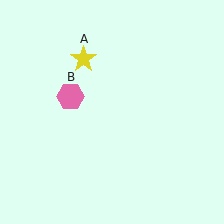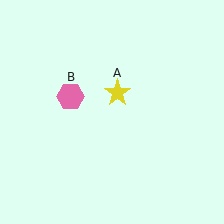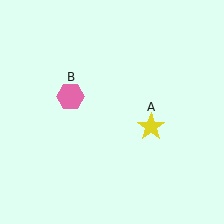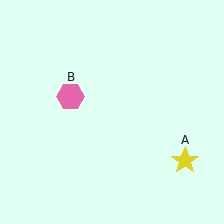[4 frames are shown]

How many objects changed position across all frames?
1 object changed position: yellow star (object A).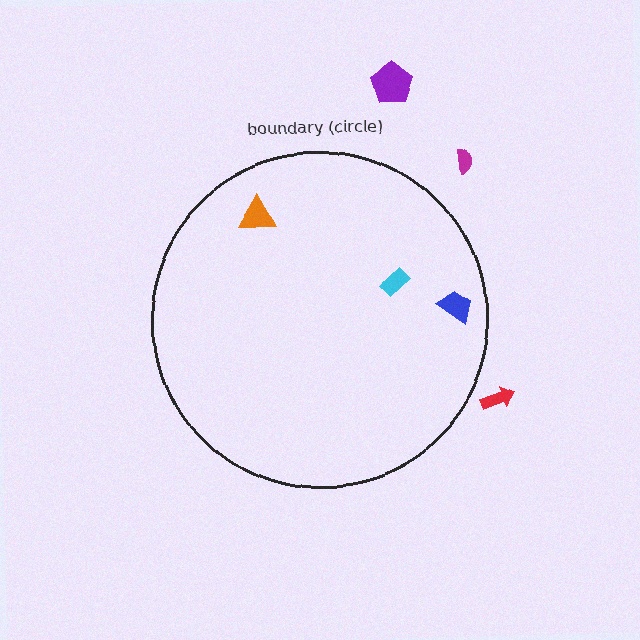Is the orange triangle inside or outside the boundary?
Inside.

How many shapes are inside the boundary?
3 inside, 3 outside.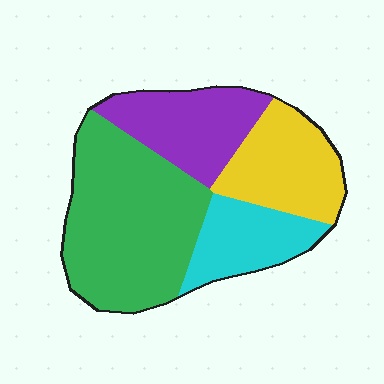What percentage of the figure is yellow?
Yellow takes up between a sixth and a third of the figure.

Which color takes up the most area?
Green, at roughly 45%.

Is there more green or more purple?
Green.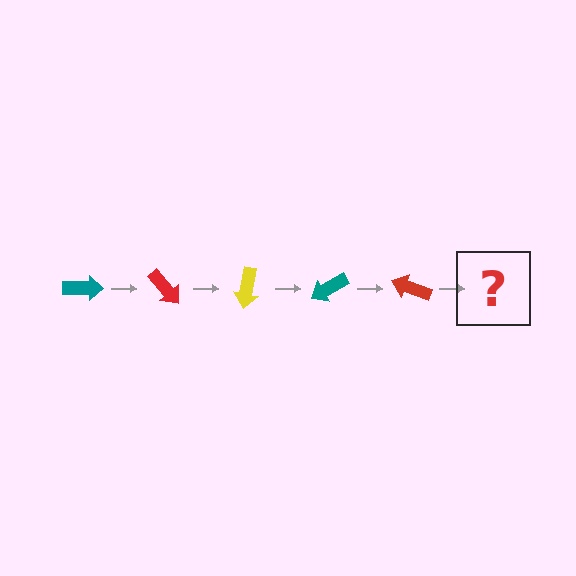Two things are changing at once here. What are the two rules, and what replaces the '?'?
The two rules are that it rotates 50 degrees each step and the color cycles through teal, red, and yellow. The '?' should be a yellow arrow, rotated 250 degrees from the start.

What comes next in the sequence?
The next element should be a yellow arrow, rotated 250 degrees from the start.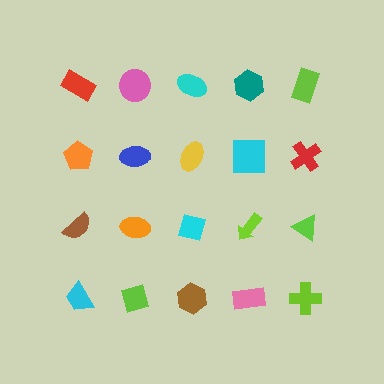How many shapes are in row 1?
5 shapes.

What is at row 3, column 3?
A cyan square.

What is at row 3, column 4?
A lime arrow.